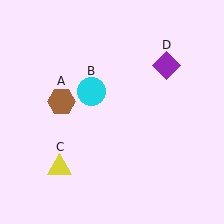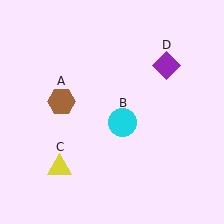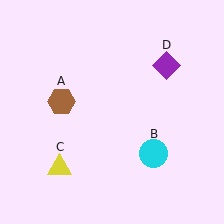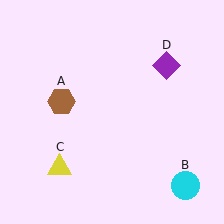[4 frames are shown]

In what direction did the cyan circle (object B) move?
The cyan circle (object B) moved down and to the right.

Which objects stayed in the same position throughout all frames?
Brown hexagon (object A) and yellow triangle (object C) and purple diamond (object D) remained stationary.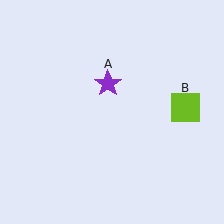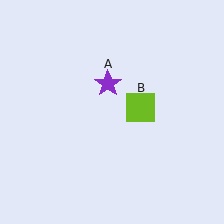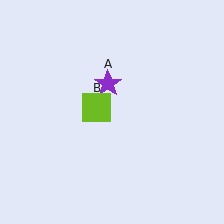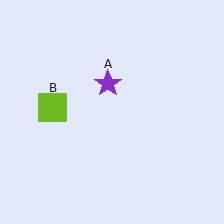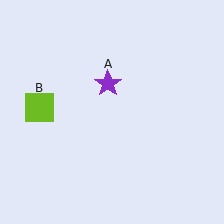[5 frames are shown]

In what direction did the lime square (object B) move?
The lime square (object B) moved left.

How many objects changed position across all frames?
1 object changed position: lime square (object B).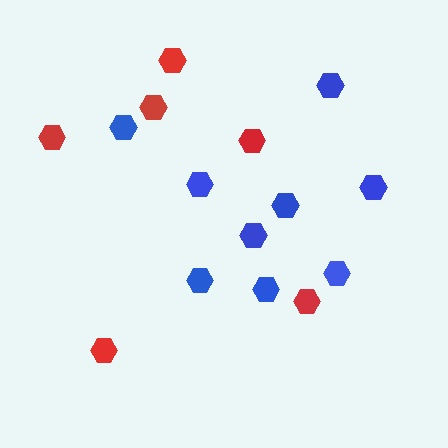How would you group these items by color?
There are 2 groups: one group of blue hexagons (9) and one group of red hexagons (6).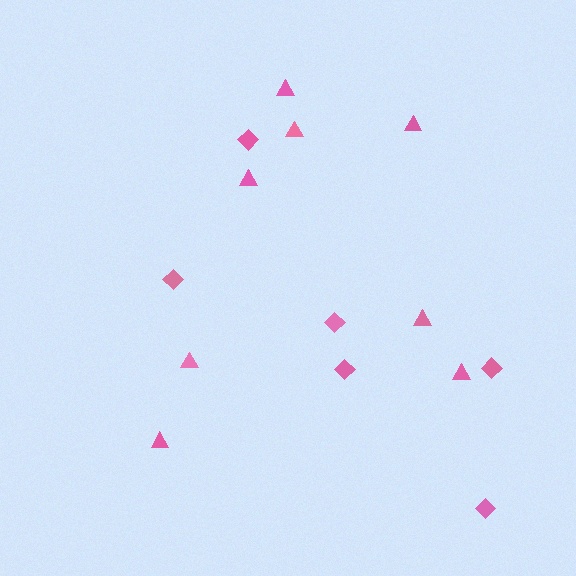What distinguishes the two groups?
There are 2 groups: one group of triangles (8) and one group of diamonds (6).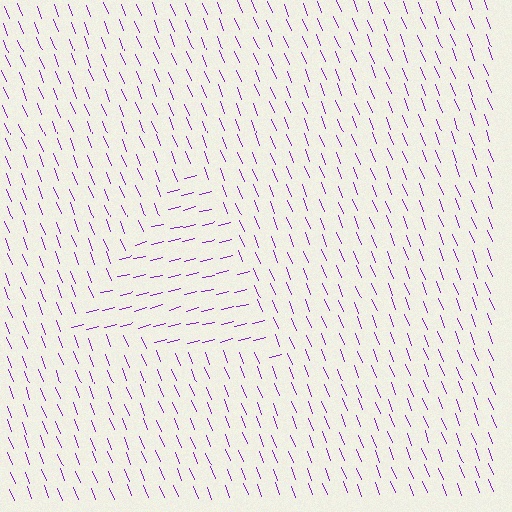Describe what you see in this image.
The image is filled with small purple line segments. A triangle region in the image has lines oriented differently from the surrounding lines, creating a visible texture boundary.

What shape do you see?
I see a triangle.